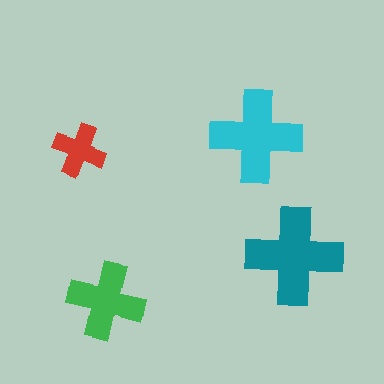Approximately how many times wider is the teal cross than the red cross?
About 2 times wider.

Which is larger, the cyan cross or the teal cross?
The teal one.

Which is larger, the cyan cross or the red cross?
The cyan one.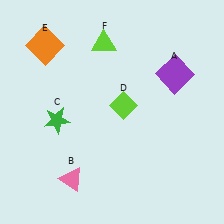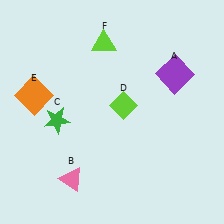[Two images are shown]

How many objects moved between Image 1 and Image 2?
1 object moved between the two images.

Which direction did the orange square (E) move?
The orange square (E) moved down.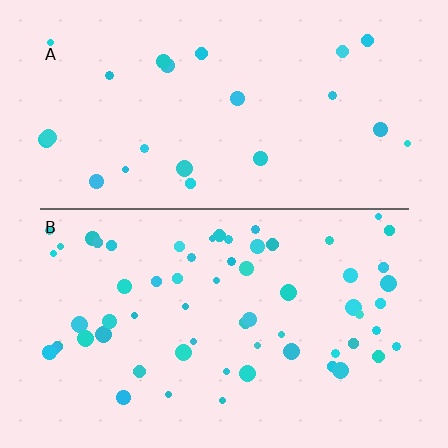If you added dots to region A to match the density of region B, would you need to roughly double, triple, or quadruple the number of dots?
Approximately triple.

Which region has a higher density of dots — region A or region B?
B (the bottom).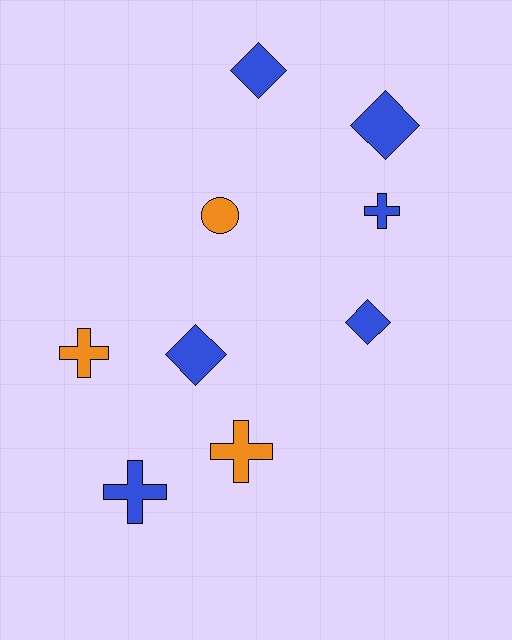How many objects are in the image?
There are 9 objects.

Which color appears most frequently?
Blue, with 6 objects.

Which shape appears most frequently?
Diamond, with 4 objects.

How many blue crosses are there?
There are 2 blue crosses.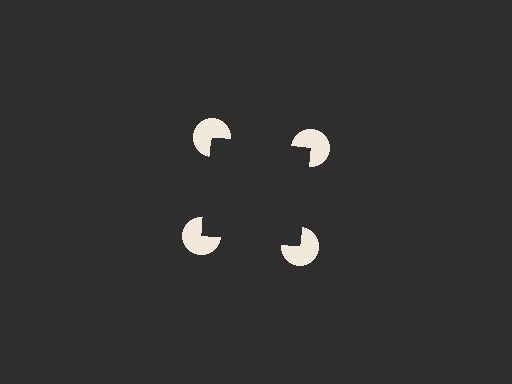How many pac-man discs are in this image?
There are 4 — one at each vertex of the illusory square.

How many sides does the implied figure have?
4 sides.